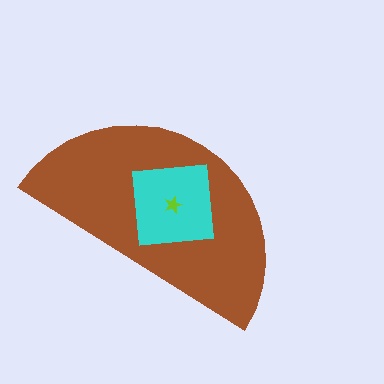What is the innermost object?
The lime star.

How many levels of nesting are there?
3.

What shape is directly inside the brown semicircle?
The cyan square.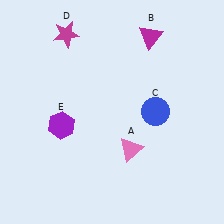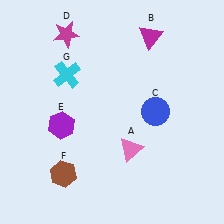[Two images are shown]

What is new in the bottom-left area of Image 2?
A brown hexagon (F) was added in the bottom-left area of Image 2.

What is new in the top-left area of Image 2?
A cyan cross (G) was added in the top-left area of Image 2.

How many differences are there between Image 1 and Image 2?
There are 2 differences between the two images.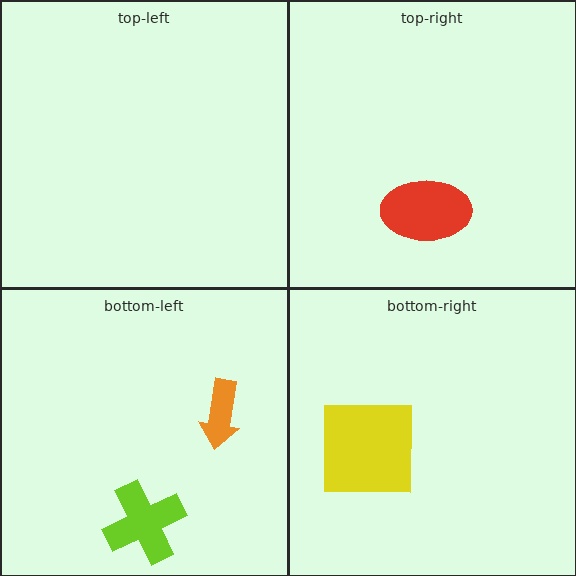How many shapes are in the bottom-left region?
2.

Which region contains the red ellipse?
The top-right region.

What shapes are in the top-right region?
The red ellipse.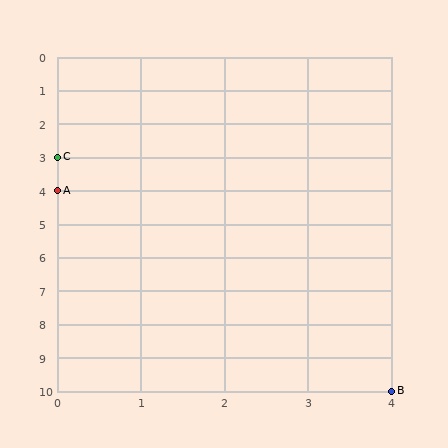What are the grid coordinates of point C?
Point C is at grid coordinates (0, 3).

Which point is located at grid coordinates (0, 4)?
Point A is at (0, 4).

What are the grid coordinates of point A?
Point A is at grid coordinates (0, 4).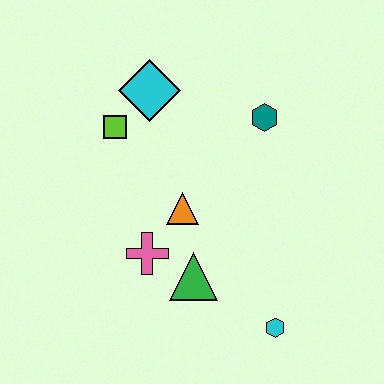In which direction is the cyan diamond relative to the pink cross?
The cyan diamond is above the pink cross.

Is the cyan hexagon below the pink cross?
Yes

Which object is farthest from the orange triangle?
The cyan hexagon is farthest from the orange triangle.